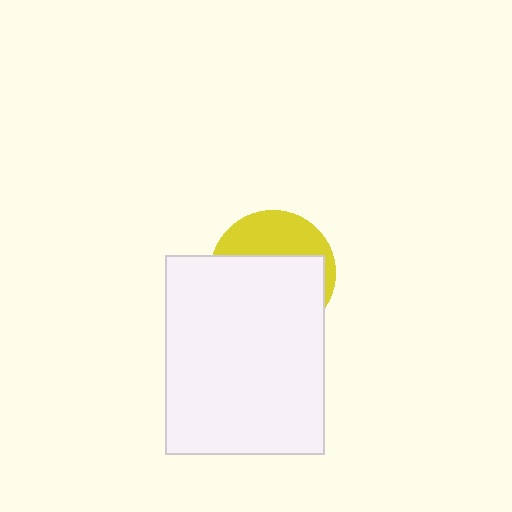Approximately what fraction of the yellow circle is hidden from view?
Roughly 64% of the yellow circle is hidden behind the white rectangle.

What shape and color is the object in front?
The object in front is a white rectangle.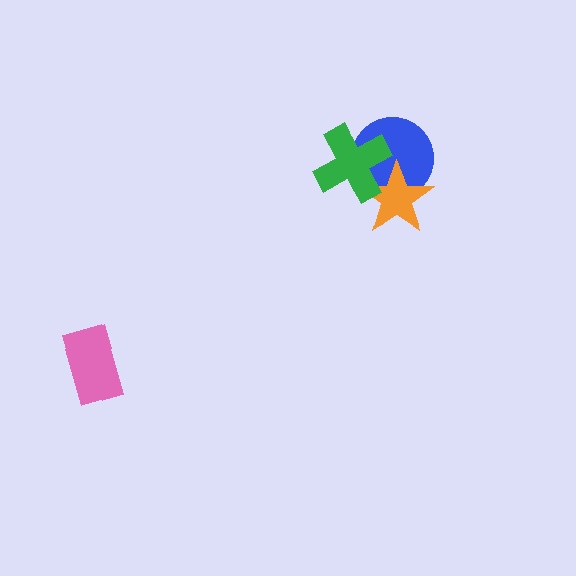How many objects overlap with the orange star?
2 objects overlap with the orange star.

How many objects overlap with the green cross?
2 objects overlap with the green cross.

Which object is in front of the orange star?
The green cross is in front of the orange star.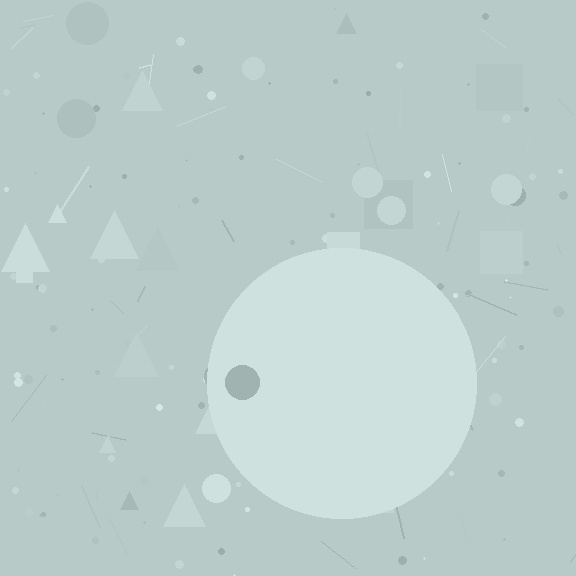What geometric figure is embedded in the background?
A circle is embedded in the background.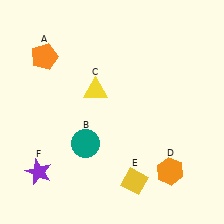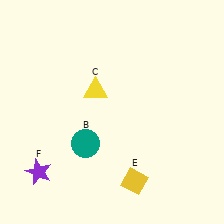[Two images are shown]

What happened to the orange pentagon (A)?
The orange pentagon (A) was removed in Image 2. It was in the top-left area of Image 1.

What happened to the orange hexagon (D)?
The orange hexagon (D) was removed in Image 2. It was in the bottom-right area of Image 1.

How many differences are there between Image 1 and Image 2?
There are 2 differences between the two images.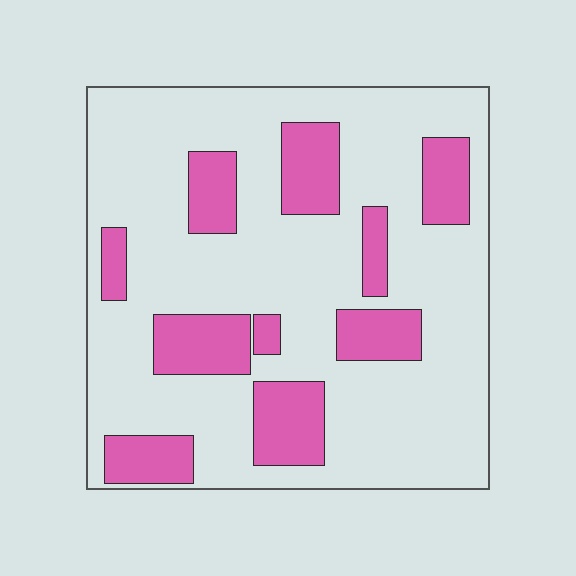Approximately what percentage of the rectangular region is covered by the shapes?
Approximately 25%.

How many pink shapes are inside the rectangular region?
10.